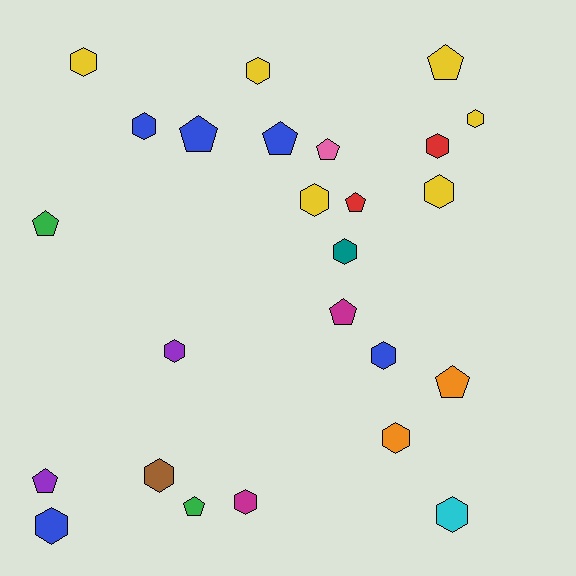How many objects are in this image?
There are 25 objects.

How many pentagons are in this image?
There are 10 pentagons.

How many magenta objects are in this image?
There are 2 magenta objects.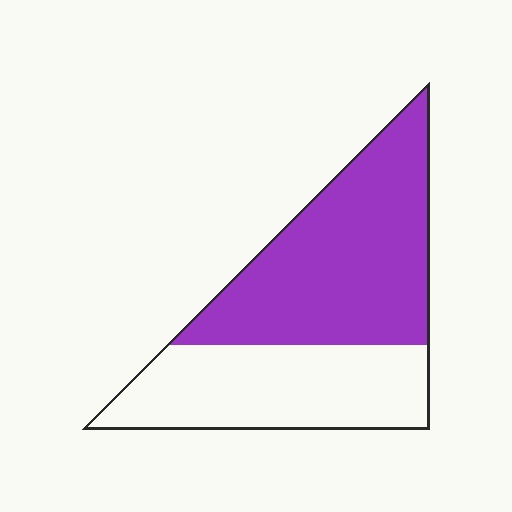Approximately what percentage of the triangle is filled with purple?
Approximately 55%.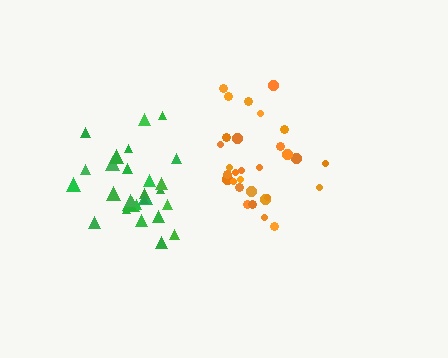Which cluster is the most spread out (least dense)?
Orange.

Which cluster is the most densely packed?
Green.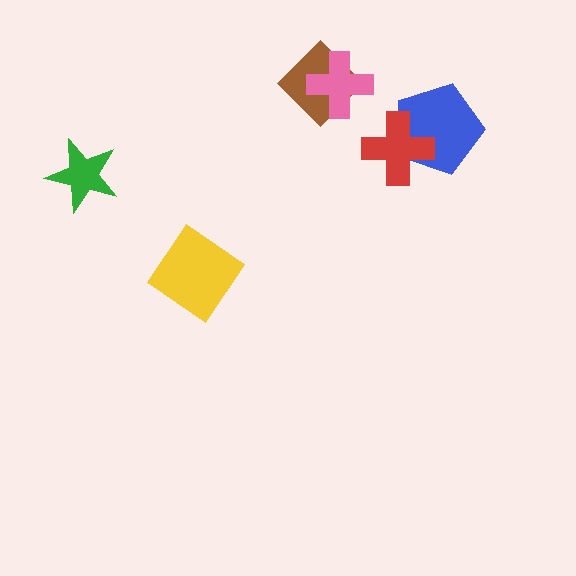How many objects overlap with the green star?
0 objects overlap with the green star.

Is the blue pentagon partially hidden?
Yes, it is partially covered by another shape.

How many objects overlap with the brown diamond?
1 object overlaps with the brown diamond.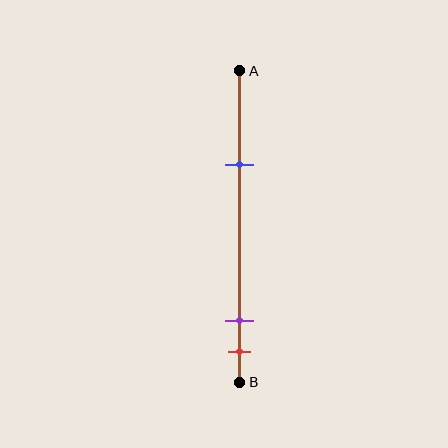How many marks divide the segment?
There are 3 marks dividing the segment.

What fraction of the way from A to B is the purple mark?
The purple mark is approximately 80% (0.8) of the way from A to B.